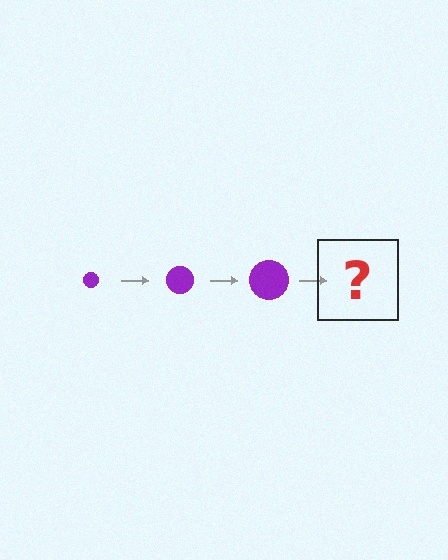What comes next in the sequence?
The next element should be a purple circle, larger than the previous one.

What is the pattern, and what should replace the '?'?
The pattern is that the circle gets progressively larger each step. The '?' should be a purple circle, larger than the previous one.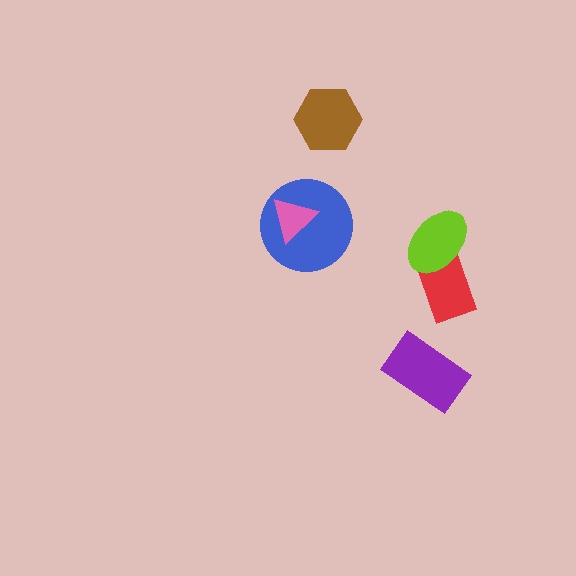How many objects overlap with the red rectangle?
1 object overlaps with the red rectangle.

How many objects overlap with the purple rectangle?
0 objects overlap with the purple rectangle.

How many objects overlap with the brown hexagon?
0 objects overlap with the brown hexagon.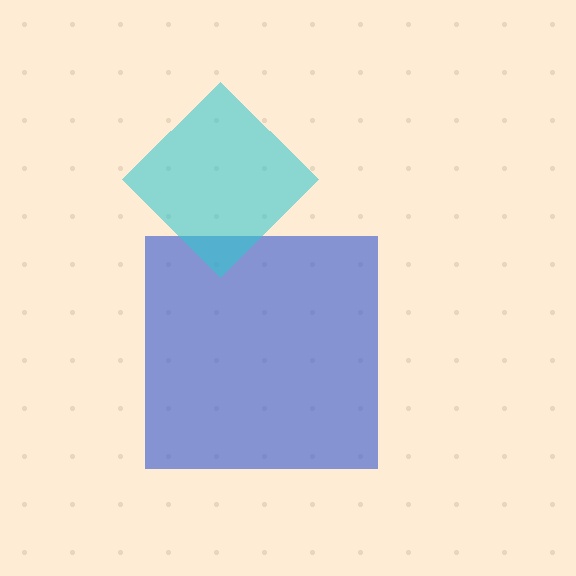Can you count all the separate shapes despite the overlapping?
Yes, there are 2 separate shapes.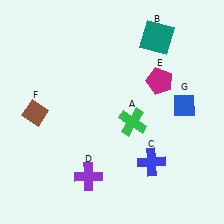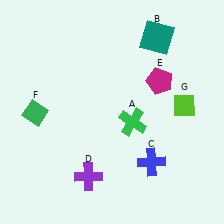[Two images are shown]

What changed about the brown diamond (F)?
In Image 1, F is brown. In Image 2, it changed to green.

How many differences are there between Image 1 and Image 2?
There are 2 differences between the two images.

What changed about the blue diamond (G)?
In Image 1, G is blue. In Image 2, it changed to lime.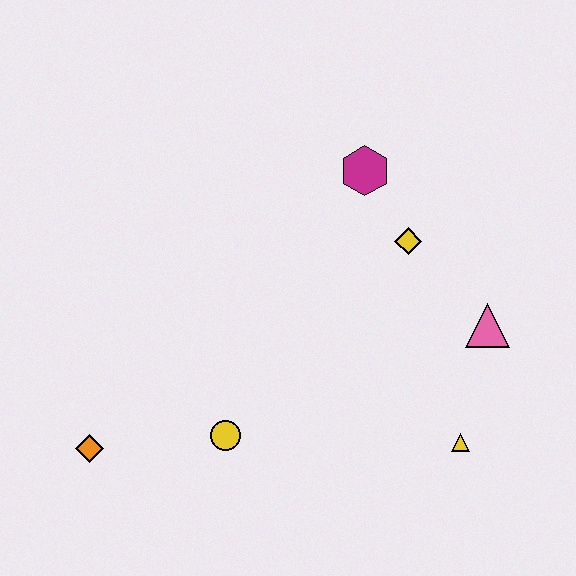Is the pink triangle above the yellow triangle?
Yes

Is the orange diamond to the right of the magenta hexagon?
No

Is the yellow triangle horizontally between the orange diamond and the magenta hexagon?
No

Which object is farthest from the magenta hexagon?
The orange diamond is farthest from the magenta hexagon.